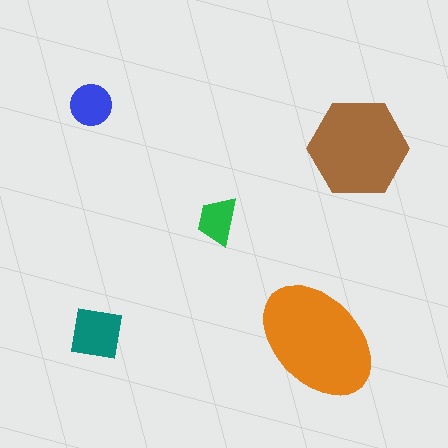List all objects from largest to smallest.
The orange ellipse, the brown hexagon, the teal square, the blue circle, the green trapezoid.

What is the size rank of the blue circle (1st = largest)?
4th.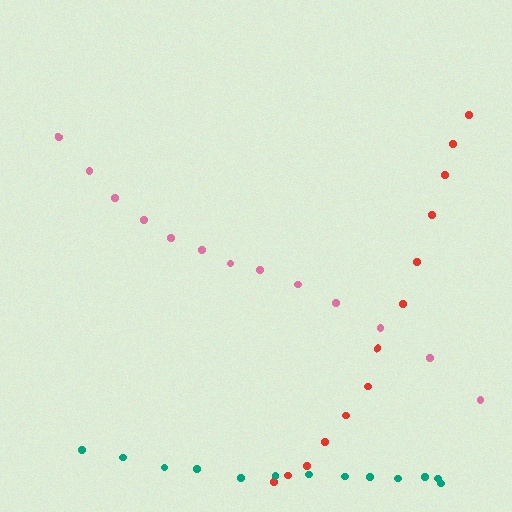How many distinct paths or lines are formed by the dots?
There are 3 distinct paths.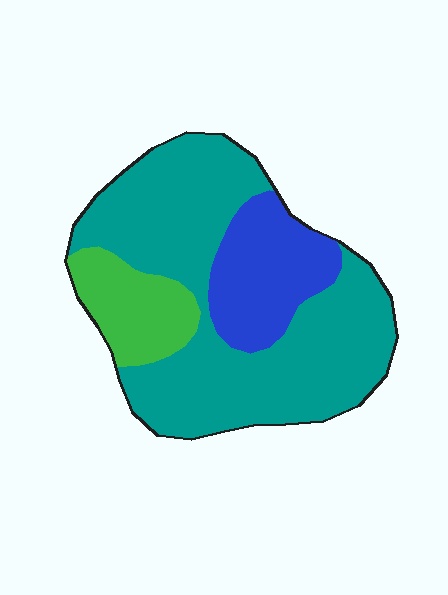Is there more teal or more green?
Teal.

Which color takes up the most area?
Teal, at roughly 65%.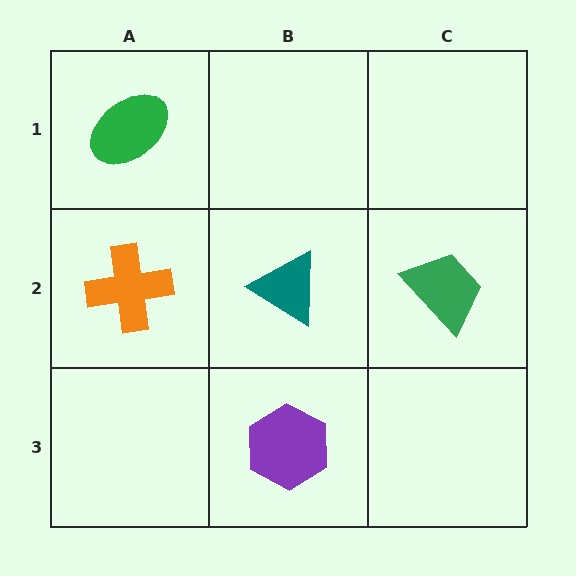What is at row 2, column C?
A green trapezoid.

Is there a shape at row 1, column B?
No, that cell is empty.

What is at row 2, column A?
An orange cross.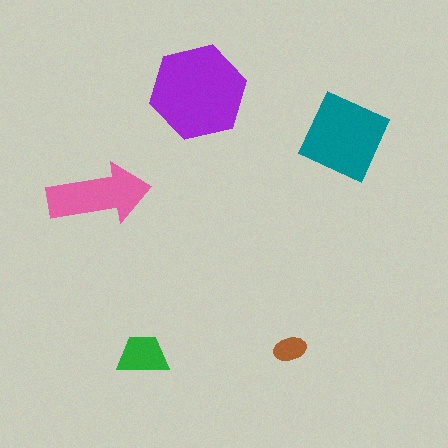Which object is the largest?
The purple hexagon.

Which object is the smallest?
The brown ellipse.